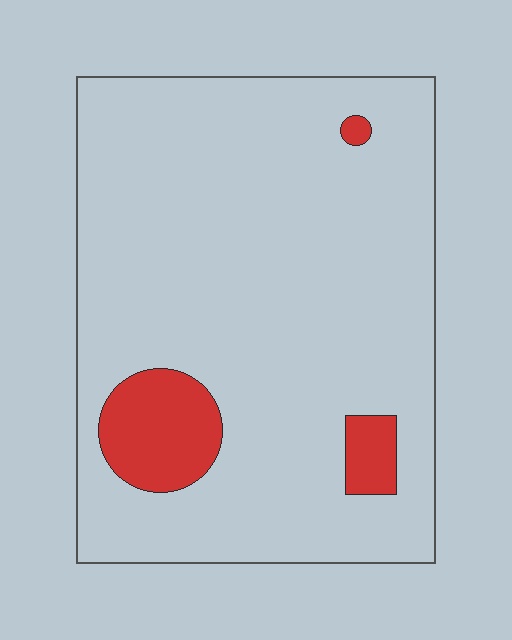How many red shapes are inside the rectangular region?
3.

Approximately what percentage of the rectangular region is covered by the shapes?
Approximately 10%.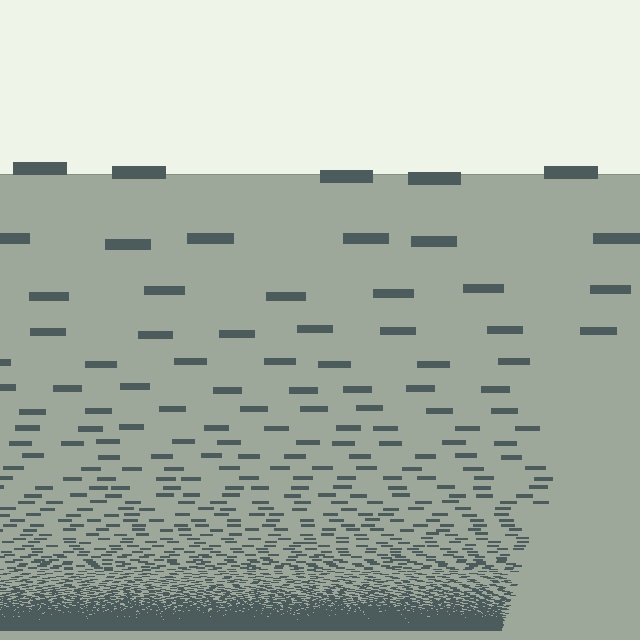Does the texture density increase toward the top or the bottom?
Density increases toward the bottom.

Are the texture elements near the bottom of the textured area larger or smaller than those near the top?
Smaller. The gradient is inverted — elements near the bottom are smaller and denser.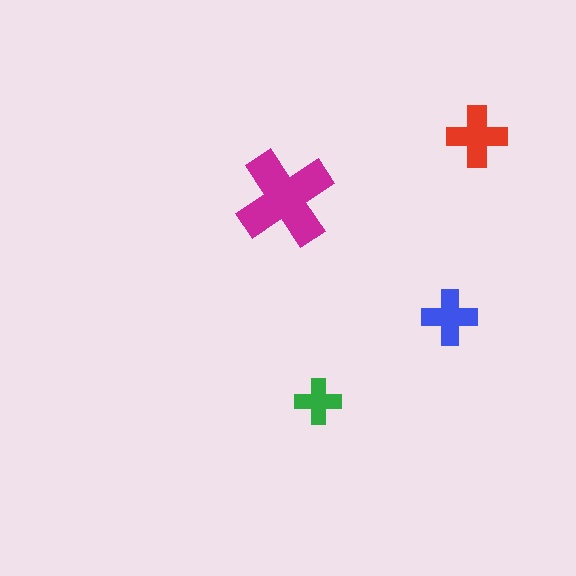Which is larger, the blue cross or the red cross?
The red one.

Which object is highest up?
The red cross is topmost.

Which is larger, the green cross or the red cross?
The red one.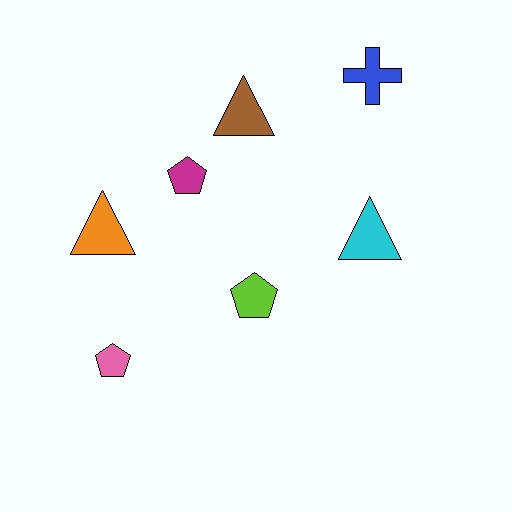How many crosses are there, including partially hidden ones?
There is 1 cross.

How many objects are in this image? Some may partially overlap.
There are 7 objects.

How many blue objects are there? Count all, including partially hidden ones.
There is 1 blue object.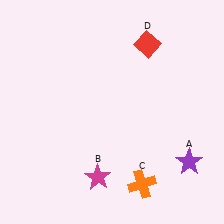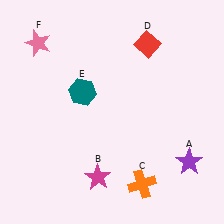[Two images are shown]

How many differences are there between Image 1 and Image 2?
There are 2 differences between the two images.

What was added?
A teal hexagon (E), a pink star (F) were added in Image 2.